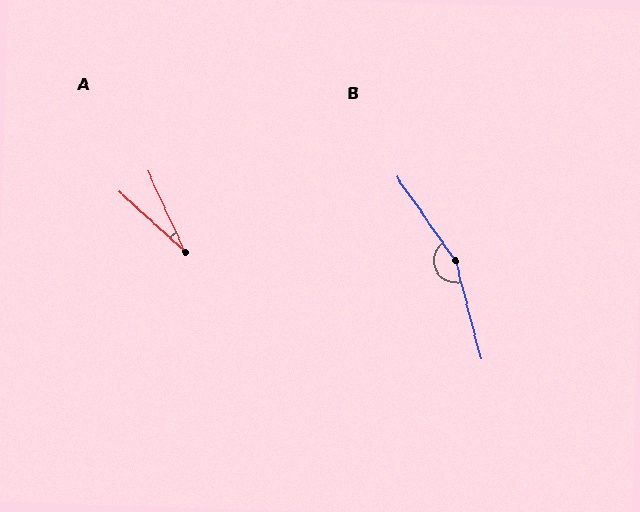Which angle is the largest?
B, at approximately 160 degrees.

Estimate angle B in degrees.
Approximately 160 degrees.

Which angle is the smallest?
A, at approximately 23 degrees.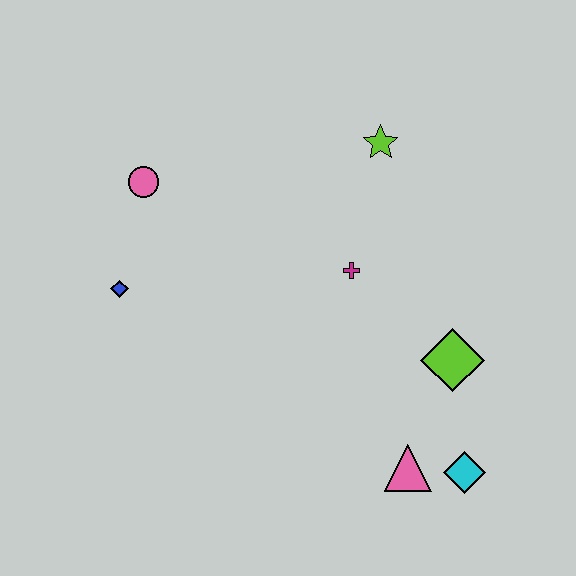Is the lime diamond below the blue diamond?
Yes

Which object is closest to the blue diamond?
The pink circle is closest to the blue diamond.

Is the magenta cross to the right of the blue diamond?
Yes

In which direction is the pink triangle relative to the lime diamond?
The pink triangle is below the lime diamond.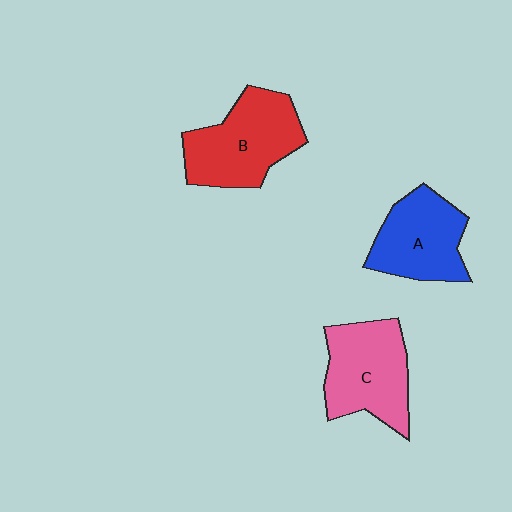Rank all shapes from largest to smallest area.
From largest to smallest: B (red), C (pink), A (blue).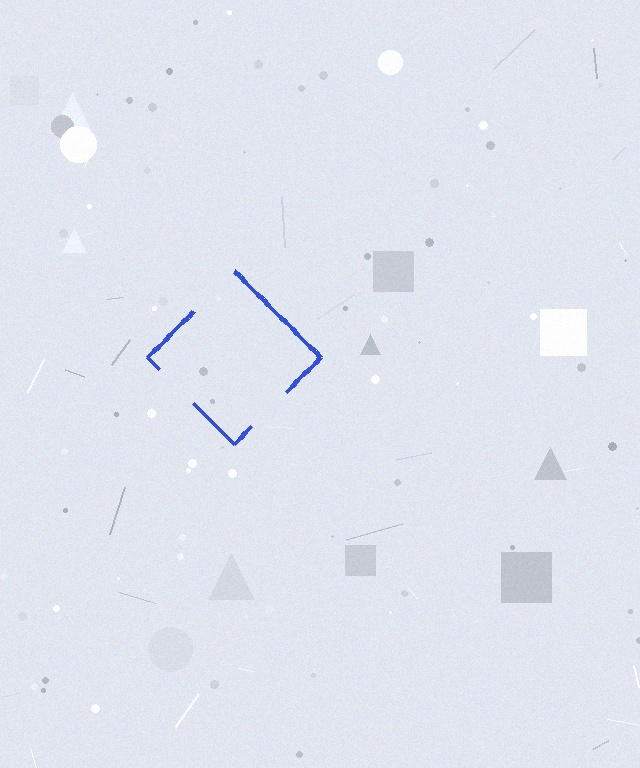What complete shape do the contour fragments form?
The contour fragments form a diamond.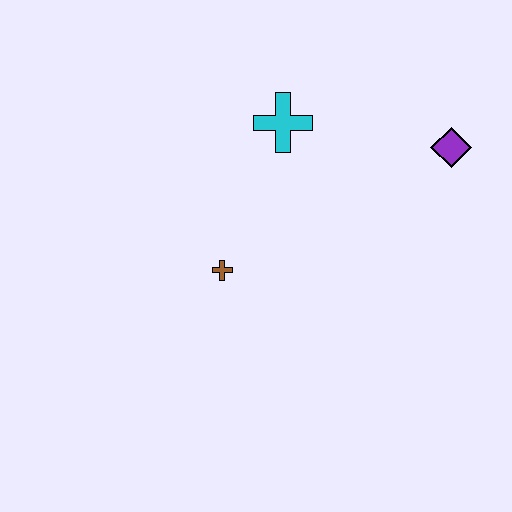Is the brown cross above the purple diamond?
No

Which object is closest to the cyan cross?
The brown cross is closest to the cyan cross.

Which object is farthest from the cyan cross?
The purple diamond is farthest from the cyan cross.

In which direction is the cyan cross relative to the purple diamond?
The cyan cross is to the left of the purple diamond.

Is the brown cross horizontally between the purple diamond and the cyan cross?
No